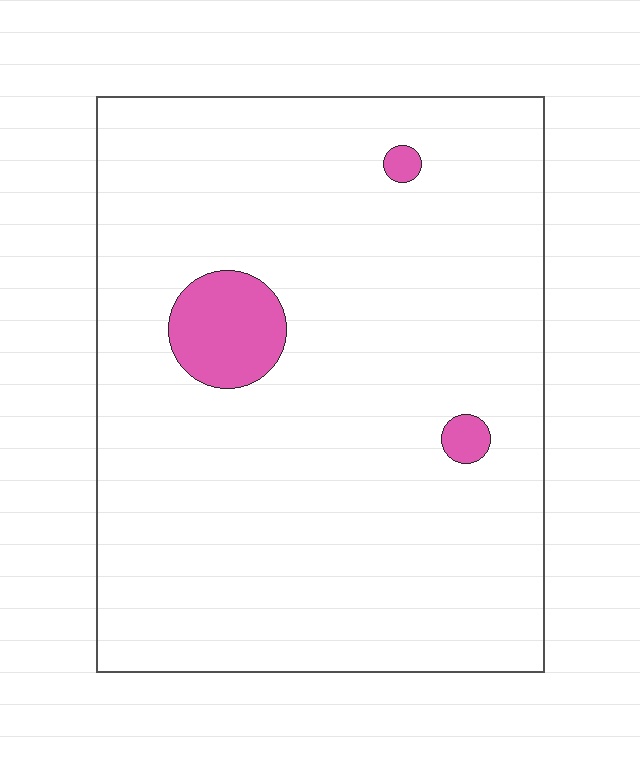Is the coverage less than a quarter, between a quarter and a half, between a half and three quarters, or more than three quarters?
Less than a quarter.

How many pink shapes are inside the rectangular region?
3.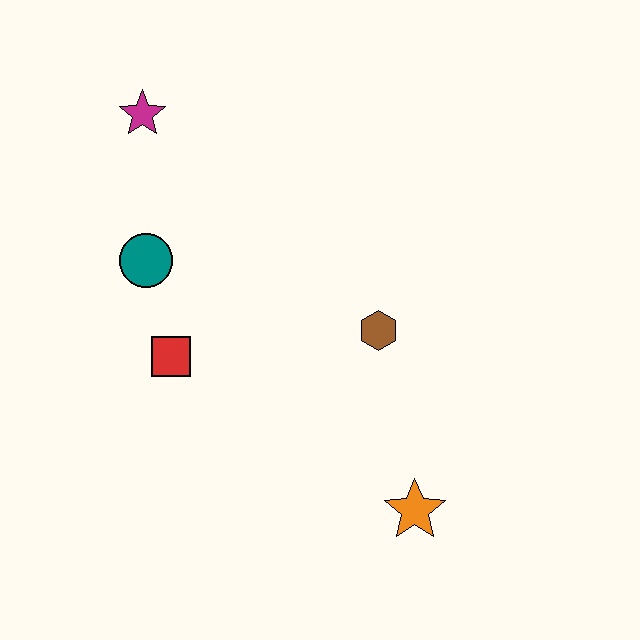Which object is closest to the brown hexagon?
The orange star is closest to the brown hexagon.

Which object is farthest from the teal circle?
The orange star is farthest from the teal circle.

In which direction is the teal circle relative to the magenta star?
The teal circle is below the magenta star.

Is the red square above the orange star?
Yes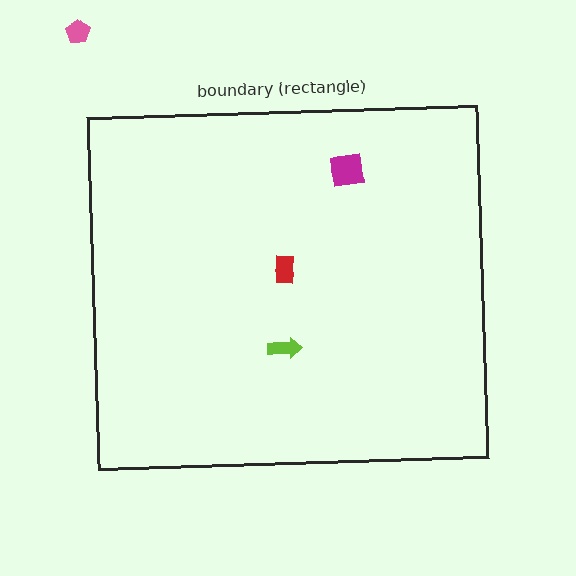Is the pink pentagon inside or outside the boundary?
Outside.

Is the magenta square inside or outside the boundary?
Inside.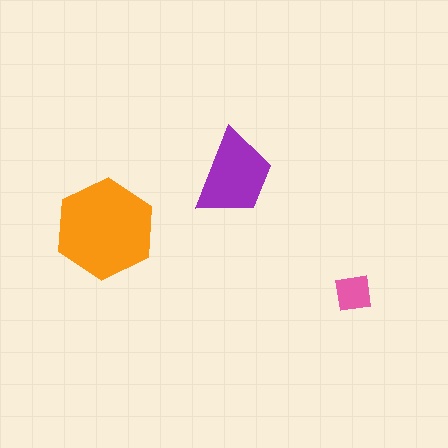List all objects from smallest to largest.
The pink square, the purple trapezoid, the orange hexagon.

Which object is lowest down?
The pink square is bottommost.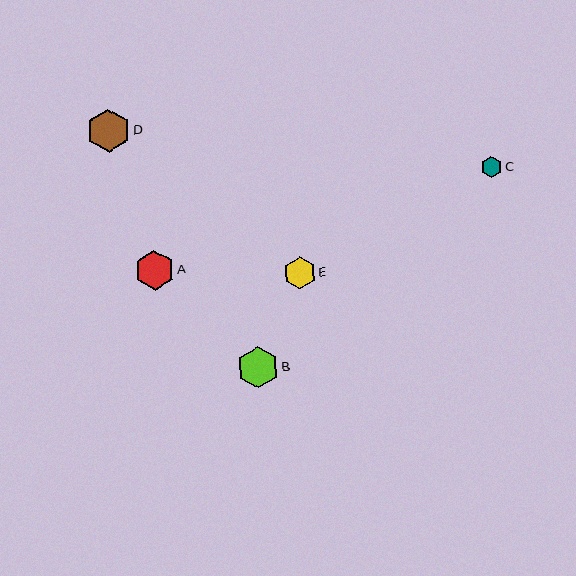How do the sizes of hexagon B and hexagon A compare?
Hexagon B and hexagon A are approximately the same size.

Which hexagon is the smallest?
Hexagon C is the smallest with a size of approximately 21 pixels.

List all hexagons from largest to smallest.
From largest to smallest: D, B, A, E, C.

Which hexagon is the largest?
Hexagon D is the largest with a size of approximately 43 pixels.